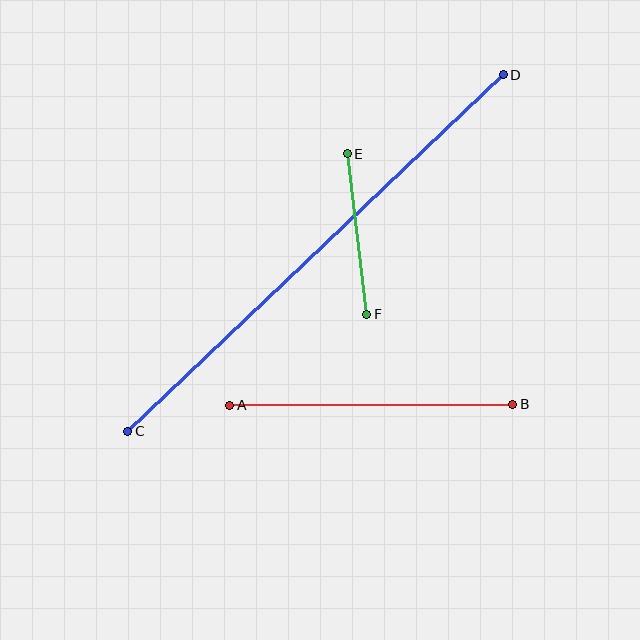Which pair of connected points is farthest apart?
Points C and D are farthest apart.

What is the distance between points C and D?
The distance is approximately 518 pixels.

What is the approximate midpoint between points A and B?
The midpoint is at approximately (371, 405) pixels.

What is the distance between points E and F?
The distance is approximately 162 pixels.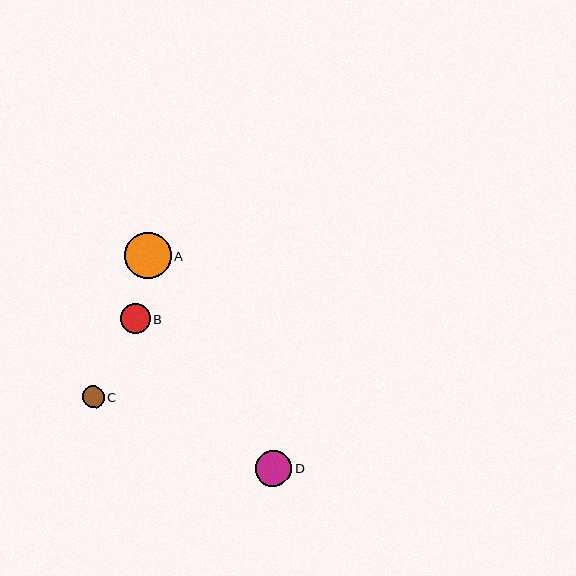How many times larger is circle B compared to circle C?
Circle B is approximately 1.4 times the size of circle C.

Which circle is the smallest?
Circle C is the smallest with a size of approximately 22 pixels.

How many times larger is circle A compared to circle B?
Circle A is approximately 1.6 times the size of circle B.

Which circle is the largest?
Circle A is the largest with a size of approximately 46 pixels.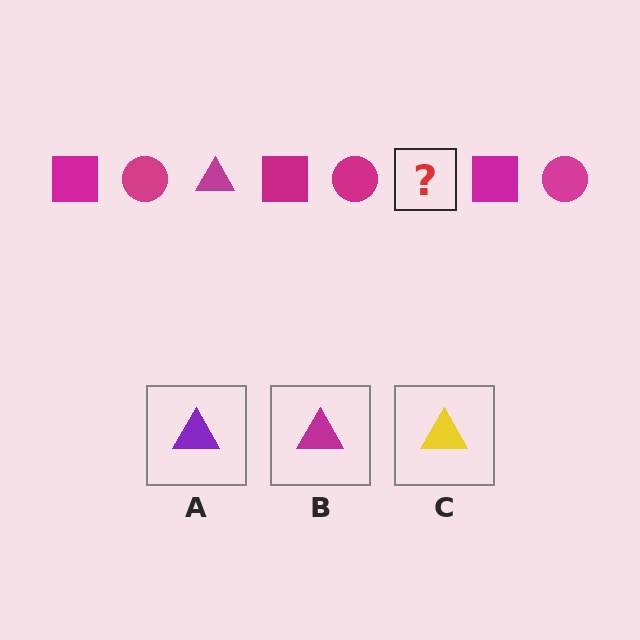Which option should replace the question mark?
Option B.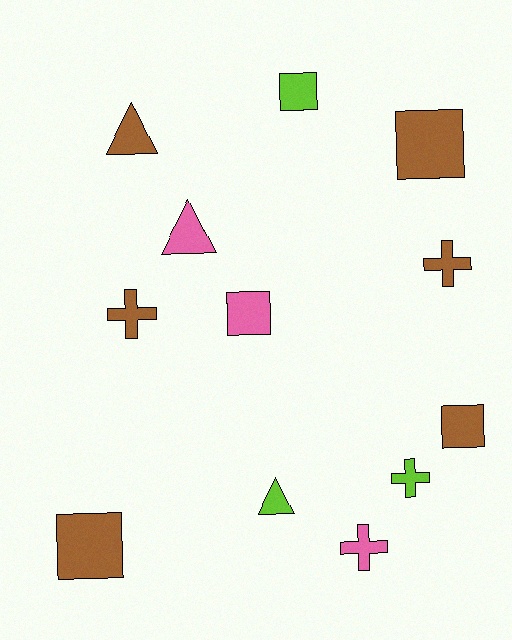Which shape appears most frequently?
Square, with 5 objects.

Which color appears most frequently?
Brown, with 6 objects.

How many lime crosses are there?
There is 1 lime cross.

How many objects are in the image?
There are 12 objects.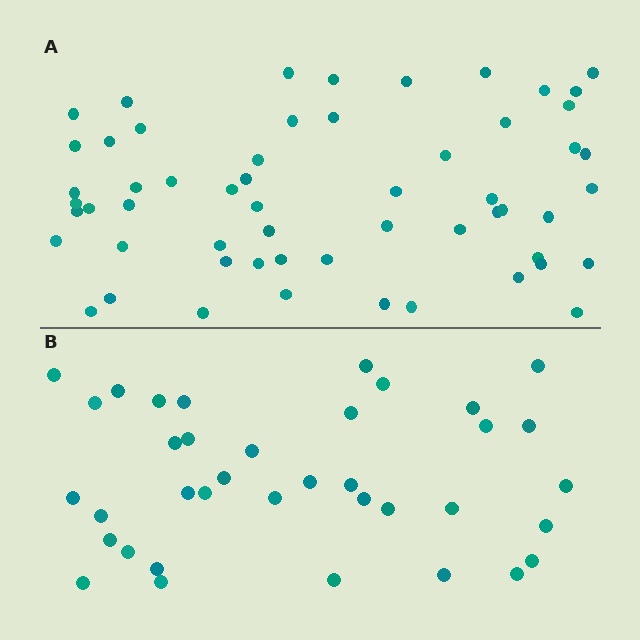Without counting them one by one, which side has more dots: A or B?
Region A (the top region) has more dots.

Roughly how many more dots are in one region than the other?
Region A has approximately 20 more dots than region B.